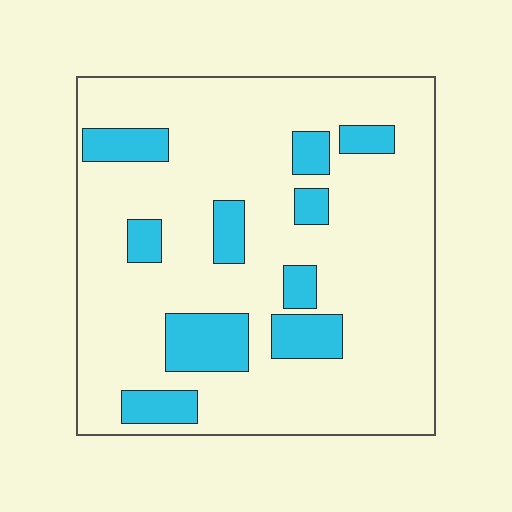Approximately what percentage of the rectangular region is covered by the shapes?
Approximately 20%.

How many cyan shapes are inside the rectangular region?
10.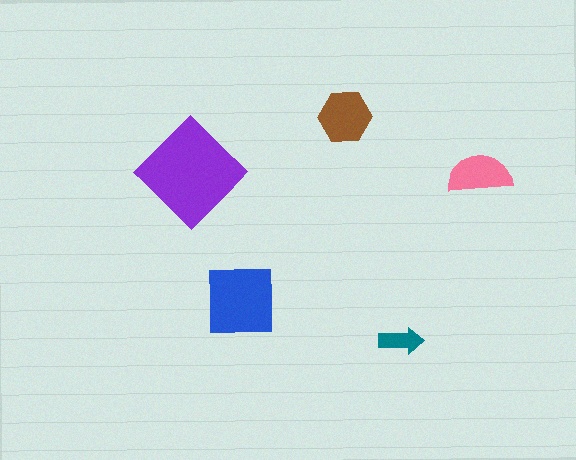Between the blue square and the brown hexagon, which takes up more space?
The blue square.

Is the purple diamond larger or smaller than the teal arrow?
Larger.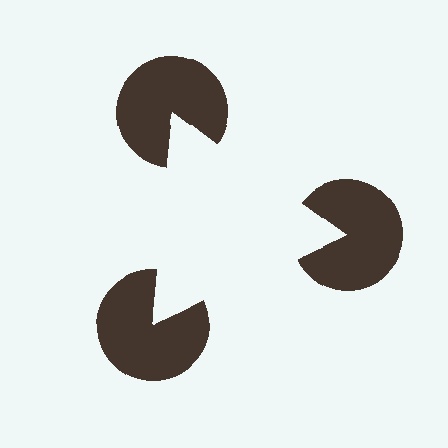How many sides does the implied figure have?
3 sides.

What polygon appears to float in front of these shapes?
An illusory triangle — its edges are inferred from the aligned wedge cuts in the pac-man discs, not physically drawn.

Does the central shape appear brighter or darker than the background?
It typically appears slightly brighter than the background, even though no actual brightness change is drawn.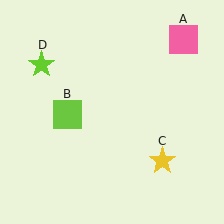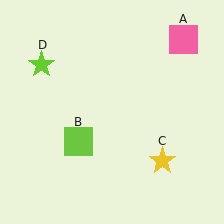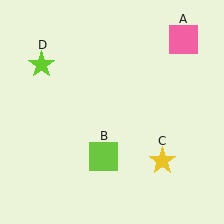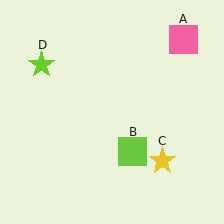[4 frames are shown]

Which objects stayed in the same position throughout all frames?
Pink square (object A) and yellow star (object C) and lime star (object D) remained stationary.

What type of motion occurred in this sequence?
The lime square (object B) rotated counterclockwise around the center of the scene.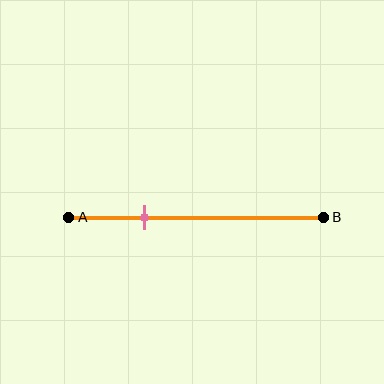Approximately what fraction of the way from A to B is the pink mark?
The pink mark is approximately 30% of the way from A to B.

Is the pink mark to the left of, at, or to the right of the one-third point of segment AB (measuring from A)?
The pink mark is to the left of the one-third point of segment AB.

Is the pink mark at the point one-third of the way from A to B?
No, the mark is at about 30% from A, not at the 33% one-third point.